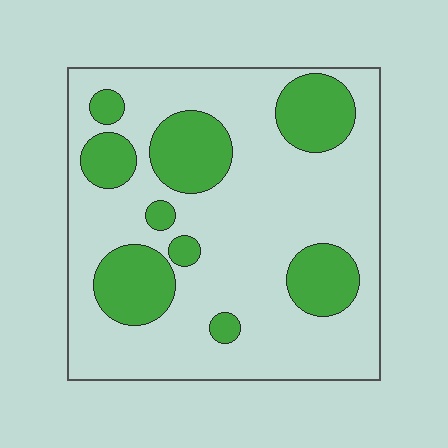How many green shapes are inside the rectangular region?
9.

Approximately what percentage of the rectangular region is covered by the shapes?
Approximately 25%.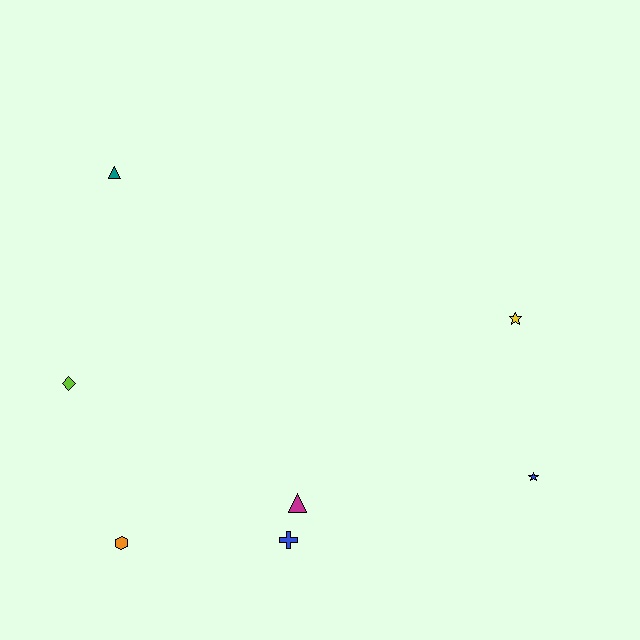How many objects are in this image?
There are 7 objects.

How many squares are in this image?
There are no squares.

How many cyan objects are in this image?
There are no cyan objects.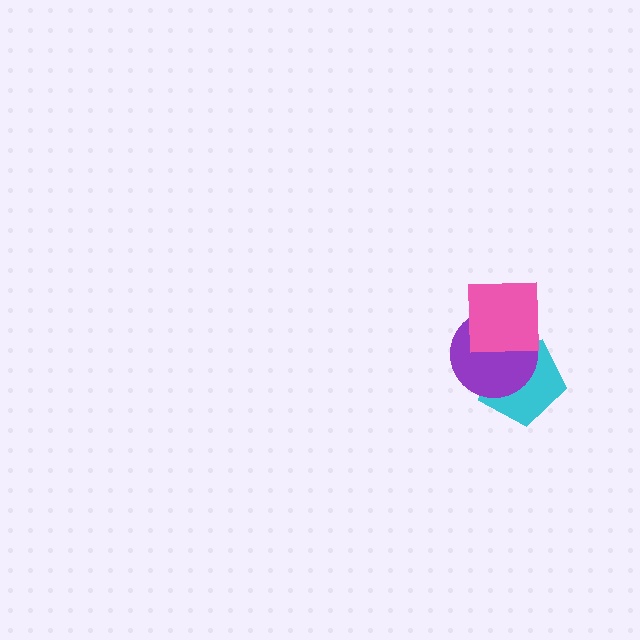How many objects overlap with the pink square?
2 objects overlap with the pink square.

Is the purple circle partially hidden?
Yes, it is partially covered by another shape.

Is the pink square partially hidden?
No, no other shape covers it.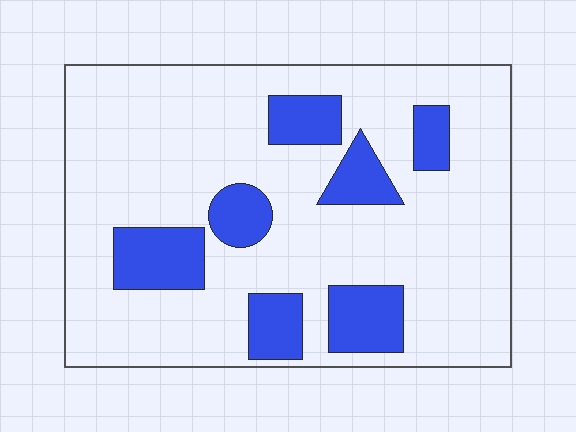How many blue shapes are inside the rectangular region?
7.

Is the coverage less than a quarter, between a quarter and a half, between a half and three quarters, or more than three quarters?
Less than a quarter.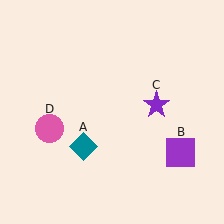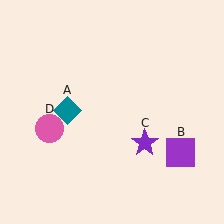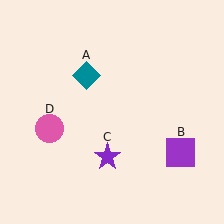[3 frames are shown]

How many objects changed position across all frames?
2 objects changed position: teal diamond (object A), purple star (object C).